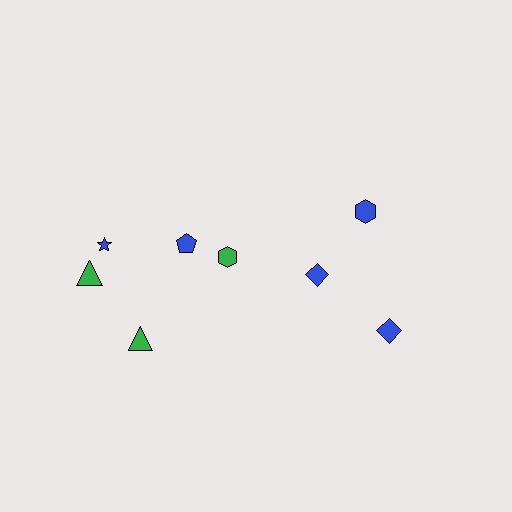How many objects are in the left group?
There are 5 objects.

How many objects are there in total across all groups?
There are 8 objects.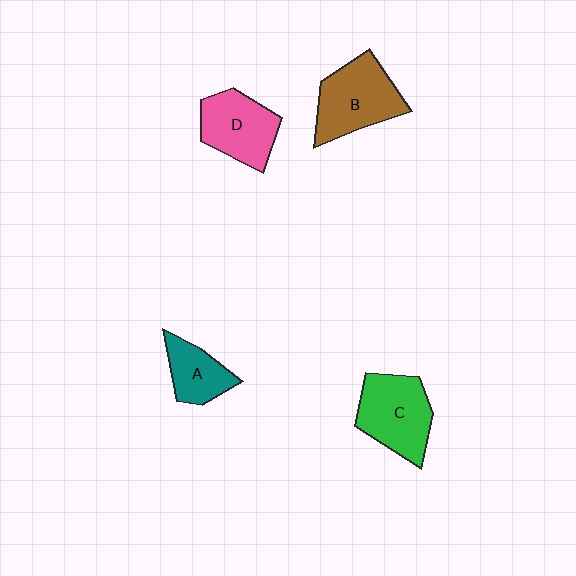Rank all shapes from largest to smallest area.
From largest to smallest: B (brown), C (green), D (pink), A (teal).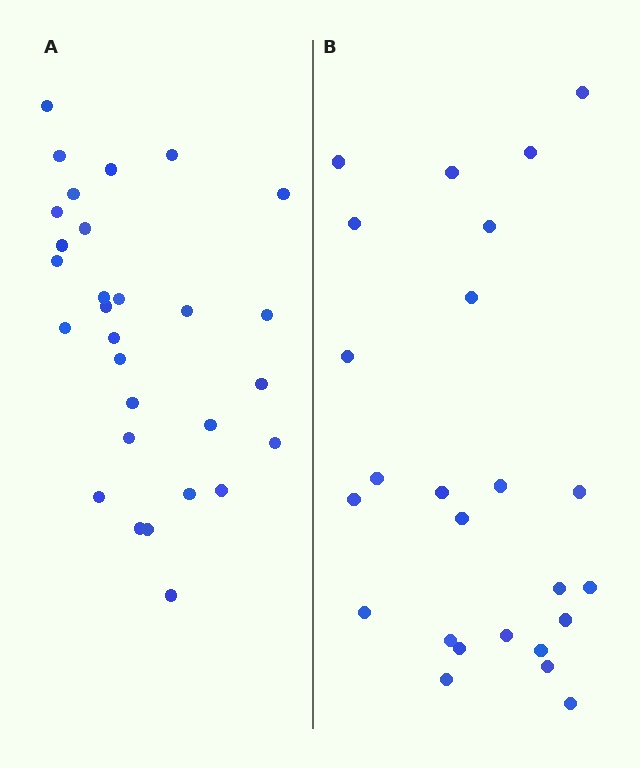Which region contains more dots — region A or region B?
Region A (the left region) has more dots.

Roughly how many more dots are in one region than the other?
Region A has about 4 more dots than region B.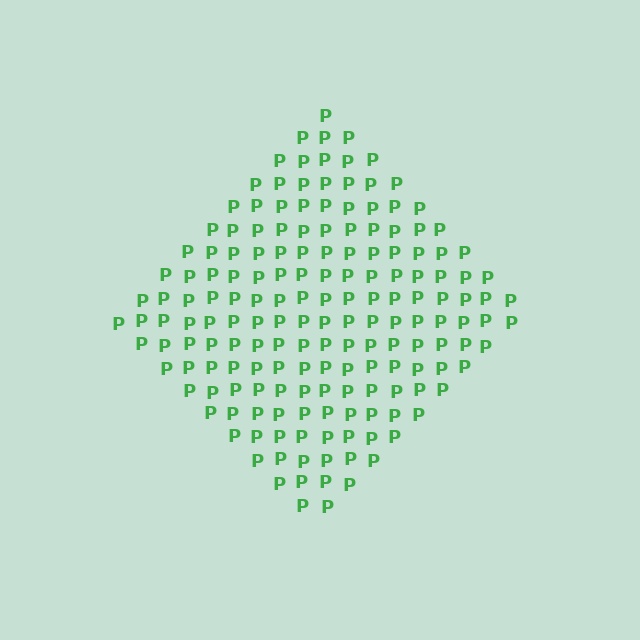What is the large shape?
The large shape is a diamond.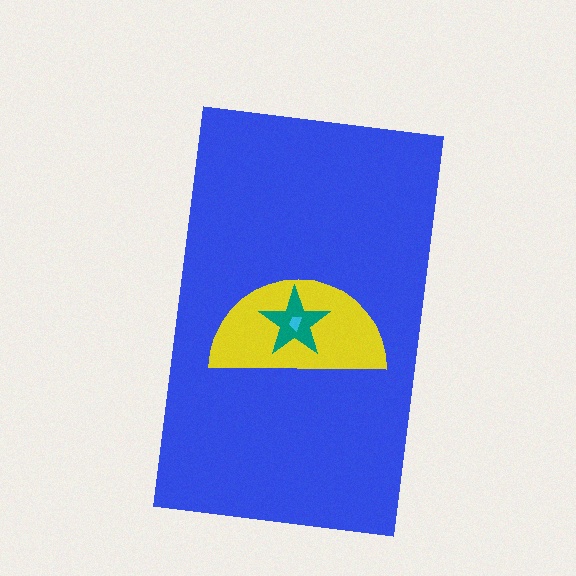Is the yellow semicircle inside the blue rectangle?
Yes.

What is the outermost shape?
The blue rectangle.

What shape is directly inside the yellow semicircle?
The teal star.